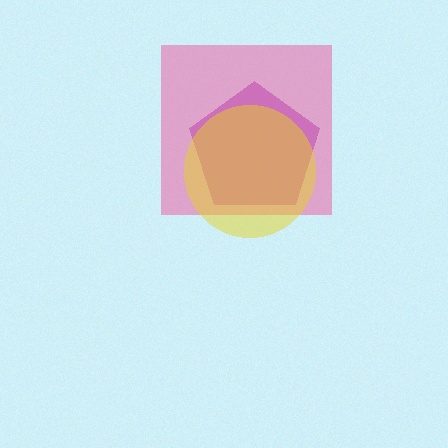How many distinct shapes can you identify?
There are 3 distinct shapes: a purple pentagon, a pink square, a yellow circle.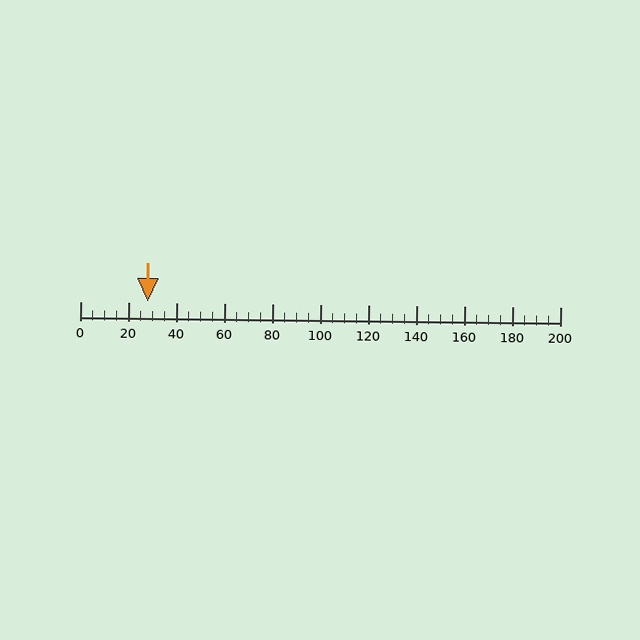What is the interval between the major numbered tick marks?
The major tick marks are spaced 20 units apart.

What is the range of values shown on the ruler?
The ruler shows values from 0 to 200.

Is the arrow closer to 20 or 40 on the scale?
The arrow is closer to 20.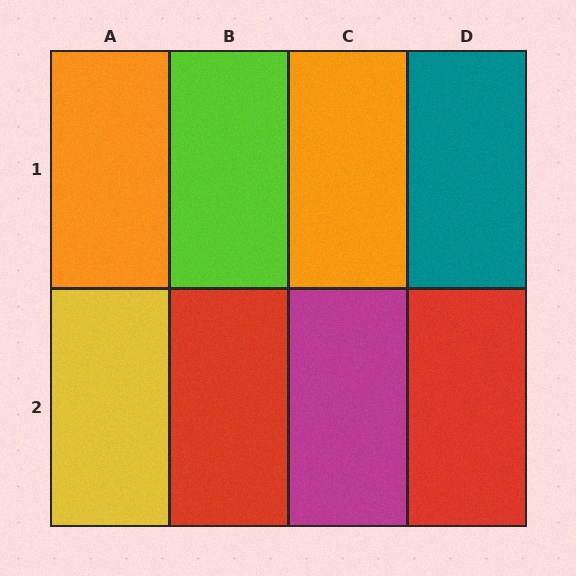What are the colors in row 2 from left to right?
Yellow, red, magenta, red.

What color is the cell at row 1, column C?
Orange.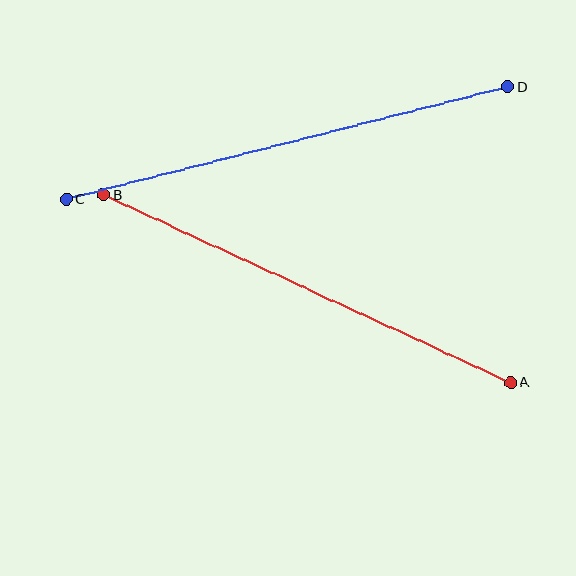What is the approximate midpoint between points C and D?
The midpoint is at approximately (287, 143) pixels.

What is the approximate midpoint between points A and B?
The midpoint is at approximately (307, 289) pixels.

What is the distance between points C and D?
The distance is approximately 456 pixels.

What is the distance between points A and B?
The distance is approximately 449 pixels.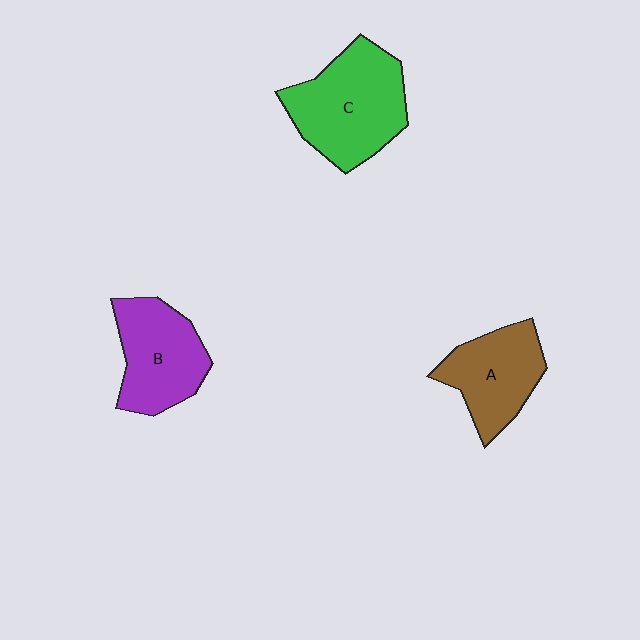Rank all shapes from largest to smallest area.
From largest to smallest: C (green), B (purple), A (brown).